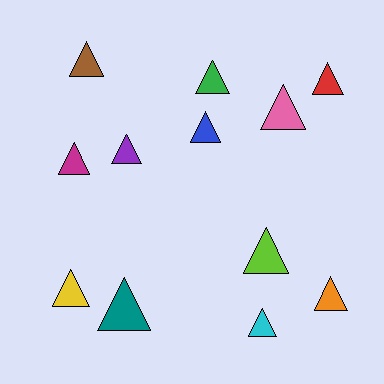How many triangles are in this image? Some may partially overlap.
There are 12 triangles.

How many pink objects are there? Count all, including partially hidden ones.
There is 1 pink object.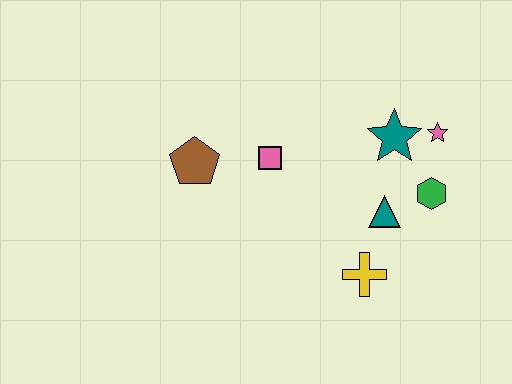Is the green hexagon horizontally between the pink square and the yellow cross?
No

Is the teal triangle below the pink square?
Yes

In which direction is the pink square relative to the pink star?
The pink square is to the left of the pink star.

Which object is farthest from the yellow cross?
The brown pentagon is farthest from the yellow cross.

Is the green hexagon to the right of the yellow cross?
Yes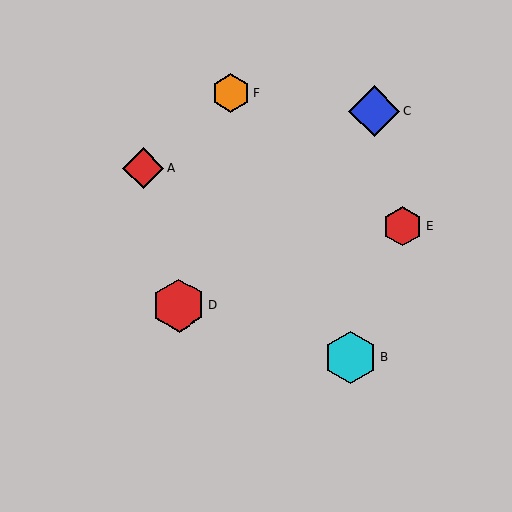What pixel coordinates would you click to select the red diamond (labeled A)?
Click at (144, 168) to select the red diamond A.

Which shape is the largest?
The red hexagon (labeled D) is the largest.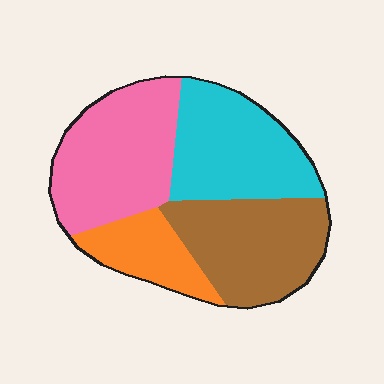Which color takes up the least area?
Orange, at roughly 15%.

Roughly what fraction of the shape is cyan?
Cyan covers 28% of the shape.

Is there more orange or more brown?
Brown.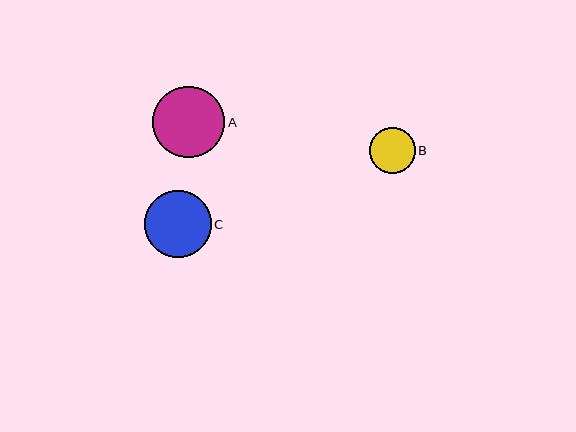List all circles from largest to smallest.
From largest to smallest: A, C, B.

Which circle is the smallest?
Circle B is the smallest with a size of approximately 46 pixels.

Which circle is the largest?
Circle A is the largest with a size of approximately 72 pixels.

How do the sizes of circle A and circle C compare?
Circle A and circle C are approximately the same size.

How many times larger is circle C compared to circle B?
Circle C is approximately 1.5 times the size of circle B.